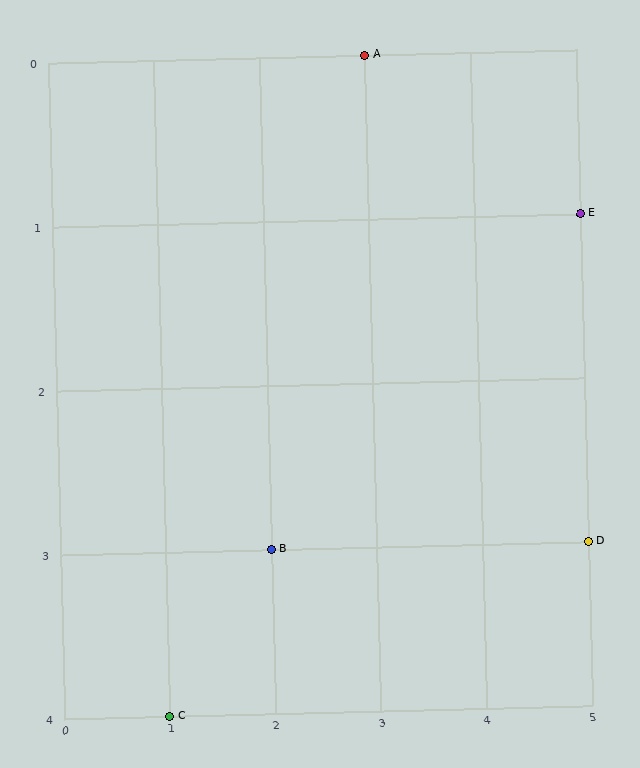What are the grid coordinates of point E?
Point E is at grid coordinates (5, 1).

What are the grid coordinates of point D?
Point D is at grid coordinates (5, 3).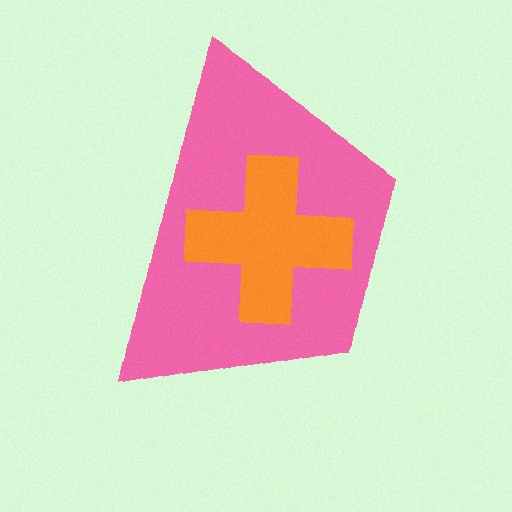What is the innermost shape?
The orange cross.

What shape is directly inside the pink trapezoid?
The orange cross.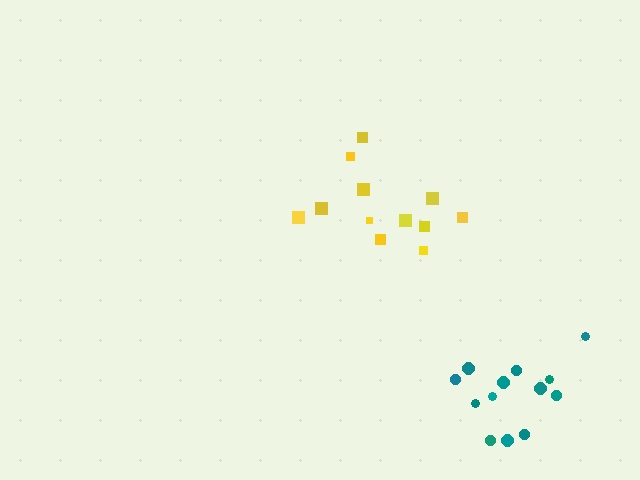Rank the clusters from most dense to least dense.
teal, yellow.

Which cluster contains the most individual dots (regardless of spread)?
Teal (13).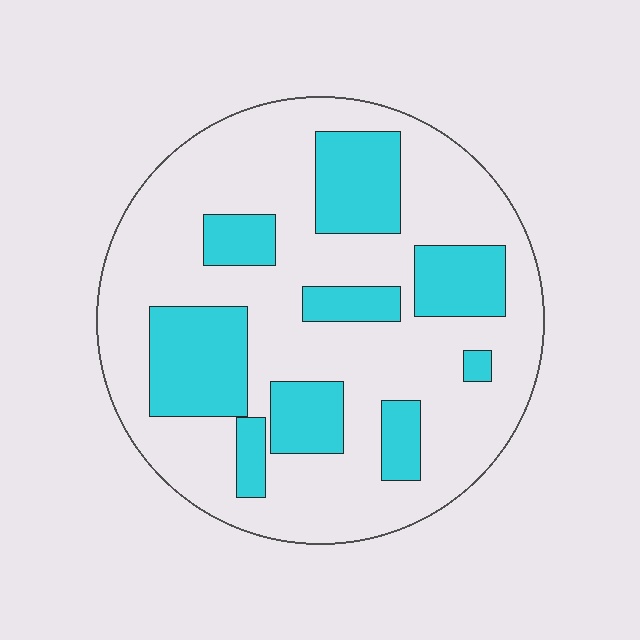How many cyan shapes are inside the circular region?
9.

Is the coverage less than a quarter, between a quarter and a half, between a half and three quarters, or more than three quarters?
Between a quarter and a half.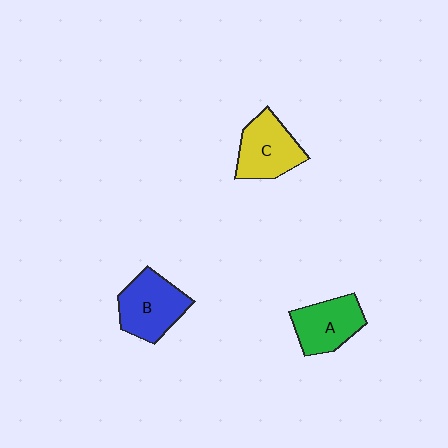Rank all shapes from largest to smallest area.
From largest to smallest: B (blue), C (yellow), A (green).